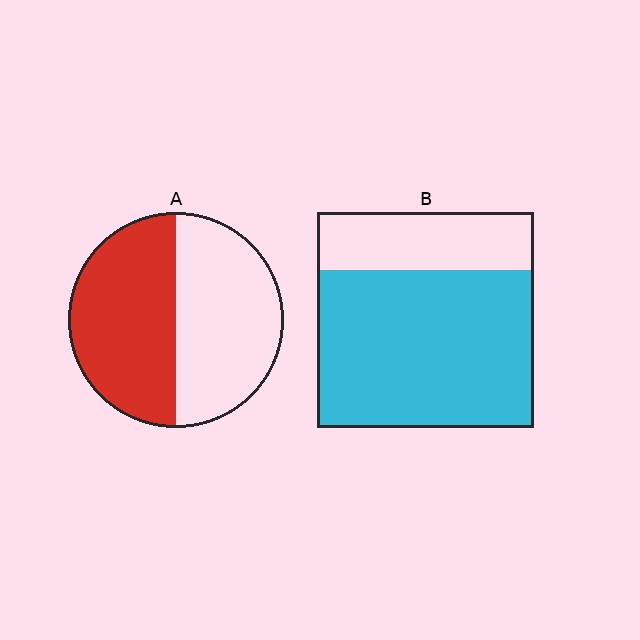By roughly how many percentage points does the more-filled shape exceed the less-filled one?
By roughly 25 percentage points (B over A).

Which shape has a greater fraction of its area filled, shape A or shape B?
Shape B.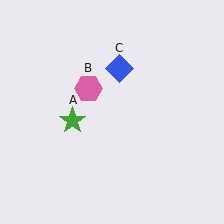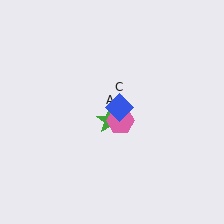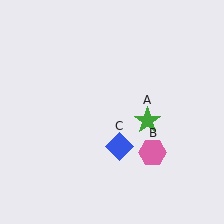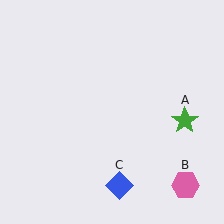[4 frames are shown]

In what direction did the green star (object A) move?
The green star (object A) moved right.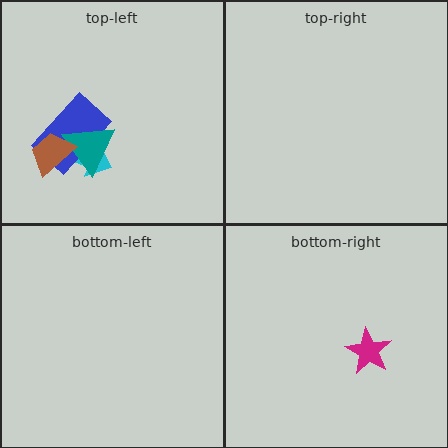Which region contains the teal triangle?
The top-left region.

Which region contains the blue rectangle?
The top-left region.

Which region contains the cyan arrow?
The top-left region.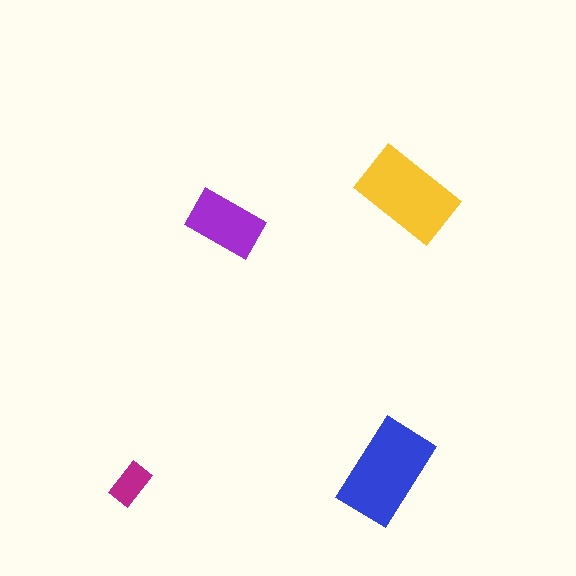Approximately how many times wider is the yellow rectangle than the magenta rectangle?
About 2.5 times wider.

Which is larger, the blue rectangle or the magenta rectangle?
The blue one.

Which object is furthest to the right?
The yellow rectangle is rightmost.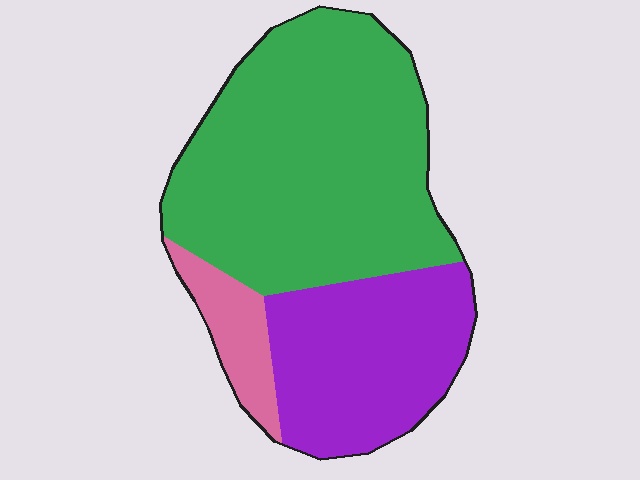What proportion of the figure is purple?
Purple takes up between a sixth and a third of the figure.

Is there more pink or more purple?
Purple.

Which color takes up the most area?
Green, at roughly 60%.